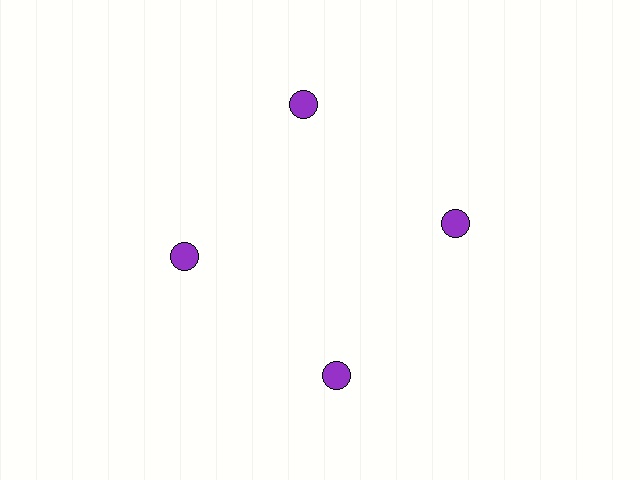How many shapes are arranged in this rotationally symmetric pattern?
There are 4 shapes, arranged in 4 groups of 1.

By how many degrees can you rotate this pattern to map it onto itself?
The pattern maps onto itself every 90 degrees of rotation.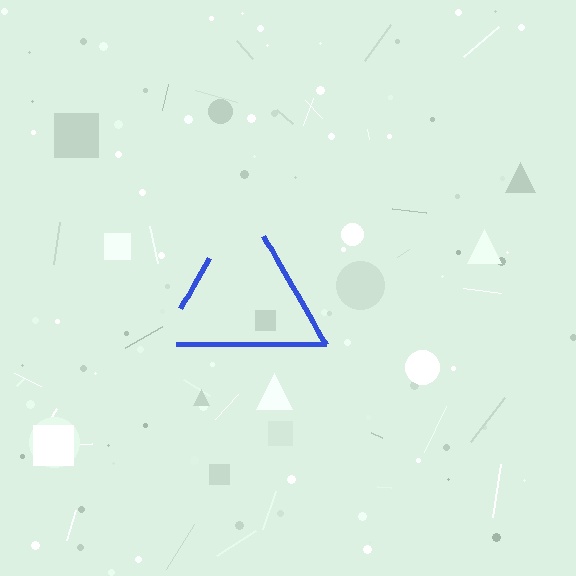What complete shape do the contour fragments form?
The contour fragments form a triangle.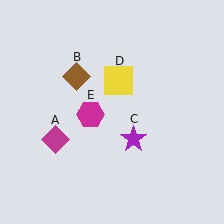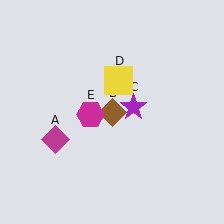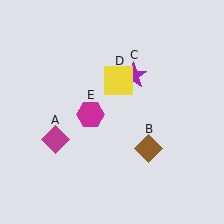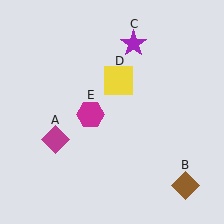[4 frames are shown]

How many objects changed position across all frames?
2 objects changed position: brown diamond (object B), purple star (object C).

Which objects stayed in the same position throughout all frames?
Magenta diamond (object A) and yellow square (object D) and magenta hexagon (object E) remained stationary.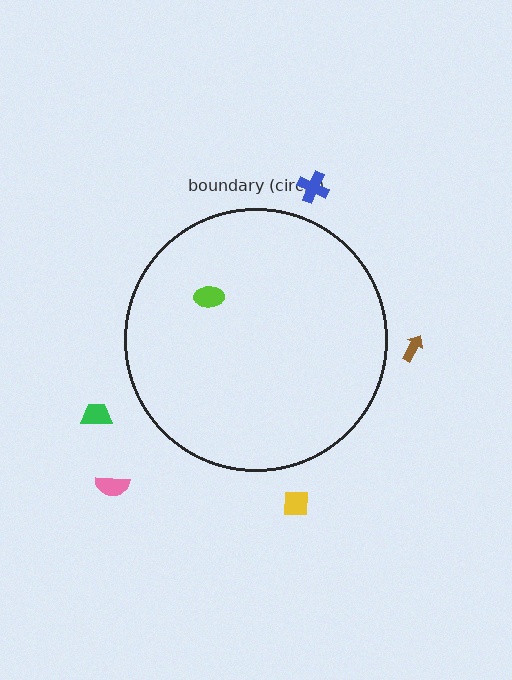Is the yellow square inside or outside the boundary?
Outside.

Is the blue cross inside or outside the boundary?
Outside.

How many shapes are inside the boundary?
1 inside, 5 outside.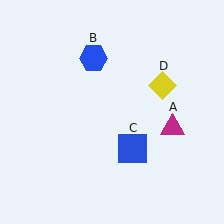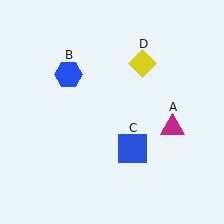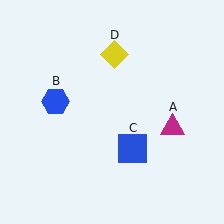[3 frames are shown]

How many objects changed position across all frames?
2 objects changed position: blue hexagon (object B), yellow diamond (object D).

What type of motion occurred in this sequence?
The blue hexagon (object B), yellow diamond (object D) rotated counterclockwise around the center of the scene.